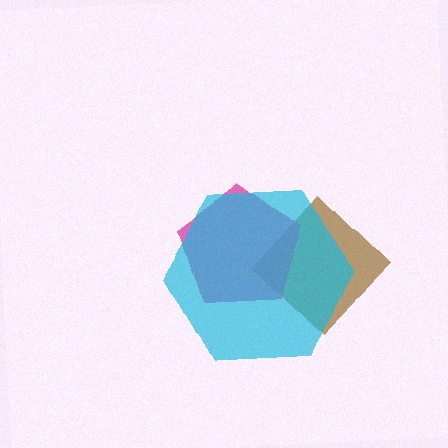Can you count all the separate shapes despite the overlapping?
Yes, there are 3 separate shapes.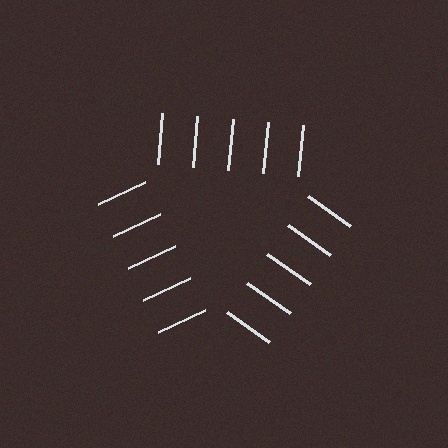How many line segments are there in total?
15 — 5 along each of the 3 edges.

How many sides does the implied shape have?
3 sides — the line-ends trace a triangle.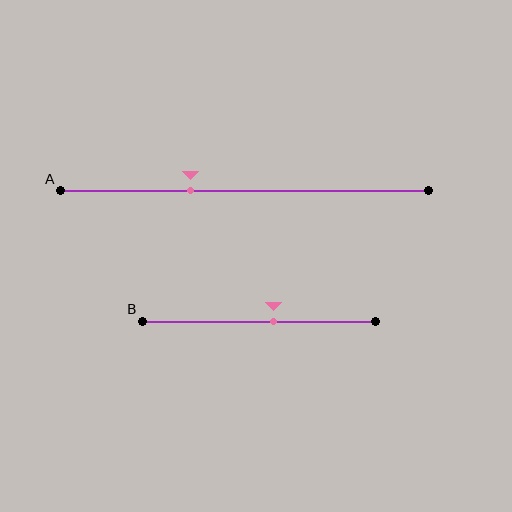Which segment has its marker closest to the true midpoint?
Segment B has its marker closest to the true midpoint.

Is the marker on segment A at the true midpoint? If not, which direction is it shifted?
No, the marker on segment A is shifted to the left by about 15% of the segment length.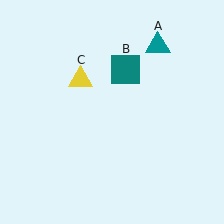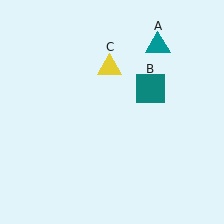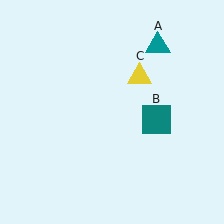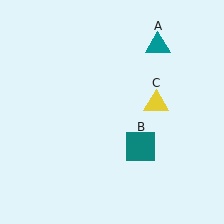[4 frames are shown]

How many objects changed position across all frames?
2 objects changed position: teal square (object B), yellow triangle (object C).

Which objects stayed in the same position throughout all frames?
Teal triangle (object A) remained stationary.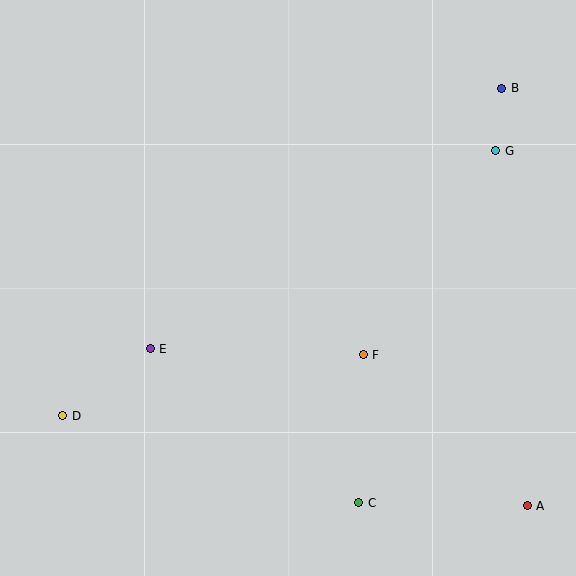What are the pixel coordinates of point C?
Point C is at (359, 503).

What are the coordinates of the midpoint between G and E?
The midpoint between G and E is at (323, 250).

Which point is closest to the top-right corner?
Point B is closest to the top-right corner.